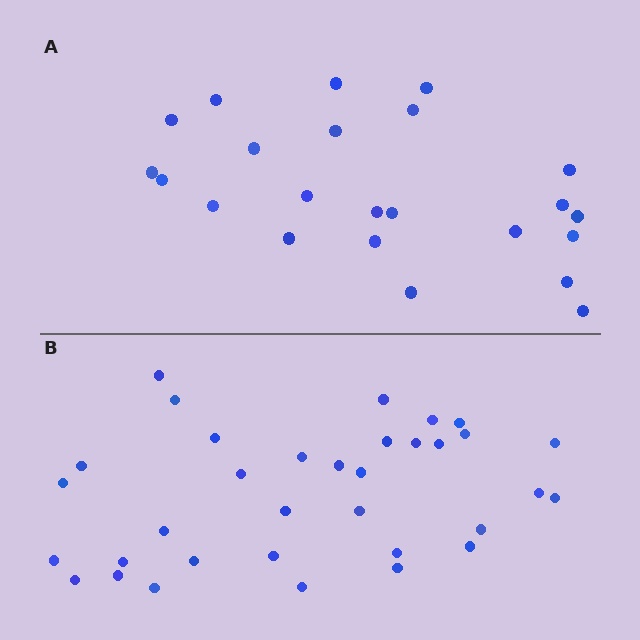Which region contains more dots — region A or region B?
Region B (the bottom region) has more dots.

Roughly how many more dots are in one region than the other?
Region B has roughly 12 or so more dots than region A.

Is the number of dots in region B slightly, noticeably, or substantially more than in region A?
Region B has substantially more. The ratio is roughly 1.5 to 1.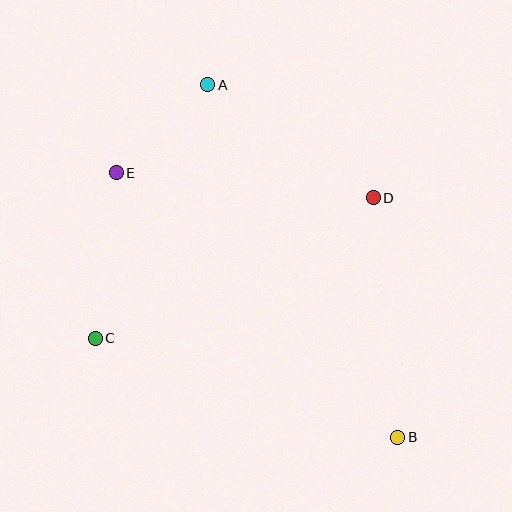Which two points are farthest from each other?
Points A and B are farthest from each other.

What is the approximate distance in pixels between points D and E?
The distance between D and E is approximately 259 pixels.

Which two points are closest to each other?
Points A and E are closest to each other.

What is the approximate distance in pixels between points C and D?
The distance between C and D is approximately 312 pixels.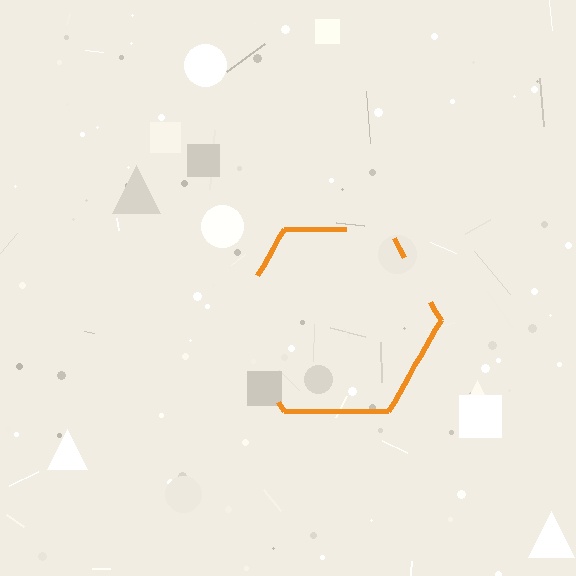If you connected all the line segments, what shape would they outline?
They would outline a hexagon.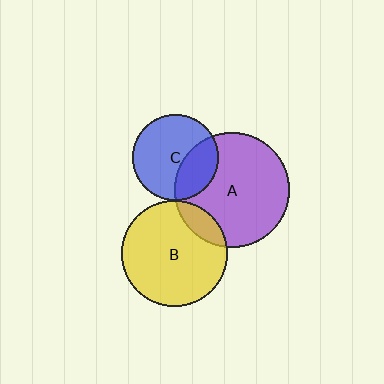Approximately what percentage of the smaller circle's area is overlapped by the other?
Approximately 15%.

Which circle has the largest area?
Circle A (purple).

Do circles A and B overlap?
Yes.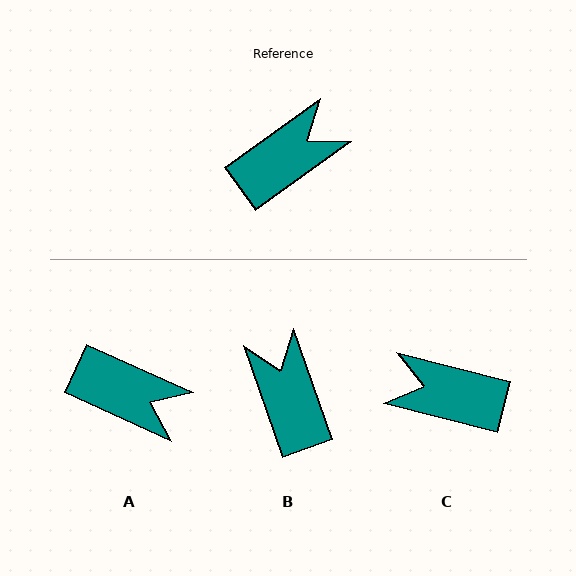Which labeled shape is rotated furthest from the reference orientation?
C, about 130 degrees away.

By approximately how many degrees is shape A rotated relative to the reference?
Approximately 61 degrees clockwise.